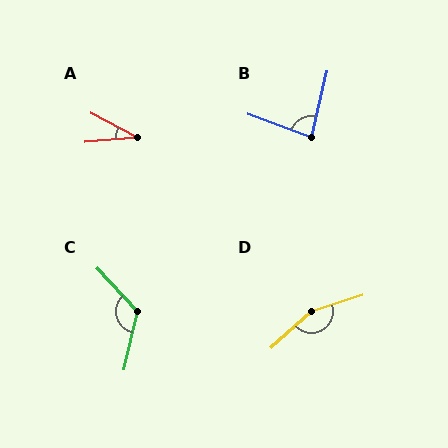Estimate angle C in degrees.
Approximately 124 degrees.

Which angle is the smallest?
A, at approximately 33 degrees.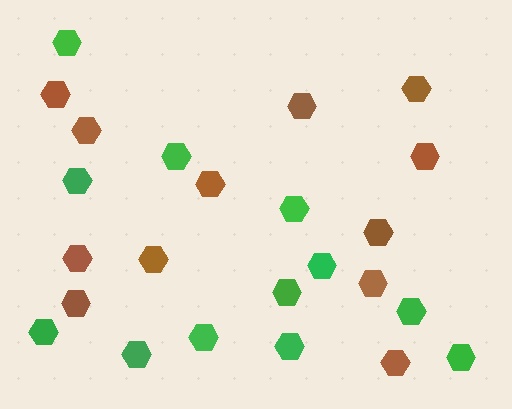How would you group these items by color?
There are 2 groups: one group of green hexagons (12) and one group of brown hexagons (12).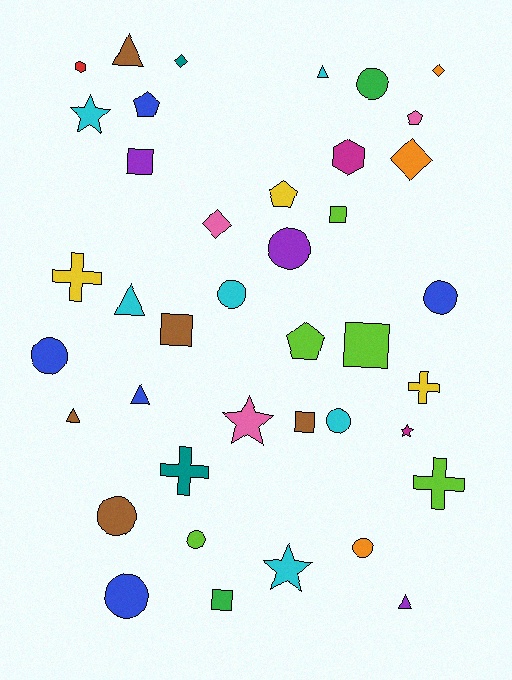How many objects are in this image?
There are 40 objects.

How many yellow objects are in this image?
There are 3 yellow objects.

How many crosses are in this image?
There are 4 crosses.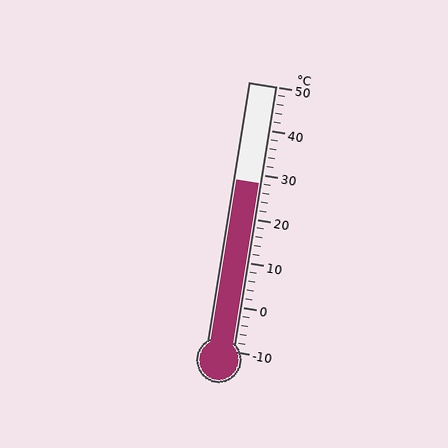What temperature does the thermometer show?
The thermometer shows approximately 28°C.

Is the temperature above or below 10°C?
The temperature is above 10°C.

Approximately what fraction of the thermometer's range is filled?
The thermometer is filled to approximately 65% of its range.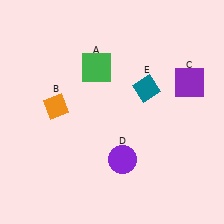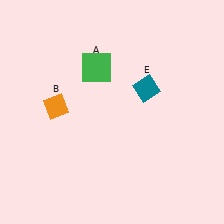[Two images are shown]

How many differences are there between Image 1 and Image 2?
There are 2 differences between the two images.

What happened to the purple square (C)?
The purple square (C) was removed in Image 2. It was in the top-right area of Image 1.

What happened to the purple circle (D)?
The purple circle (D) was removed in Image 2. It was in the bottom-right area of Image 1.